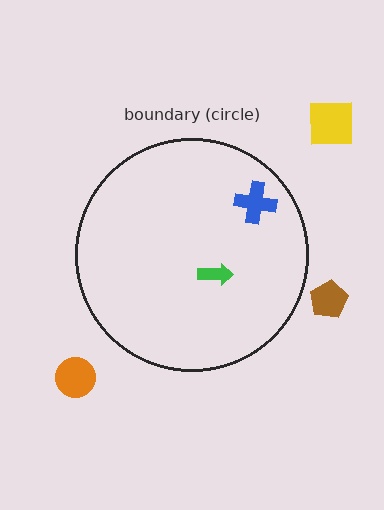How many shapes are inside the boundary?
2 inside, 3 outside.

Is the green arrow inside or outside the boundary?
Inside.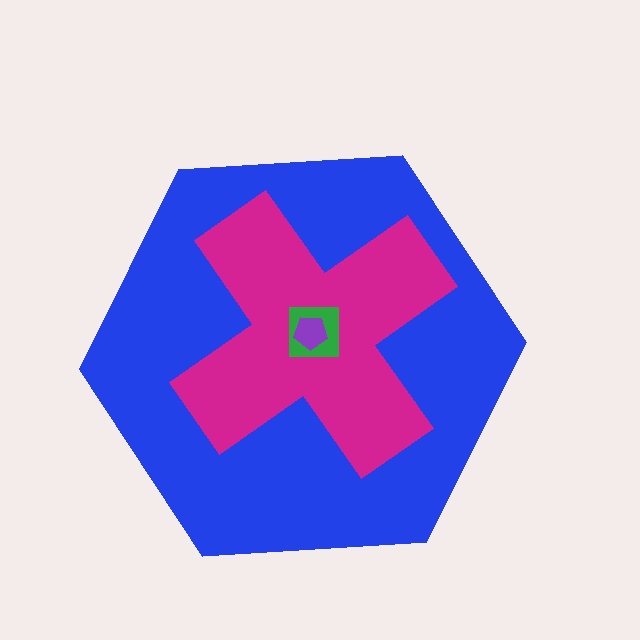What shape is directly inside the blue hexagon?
The magenta cross.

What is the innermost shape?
The purple pentagon.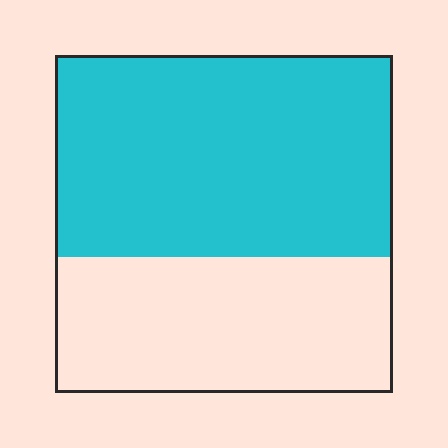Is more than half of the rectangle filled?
Yes.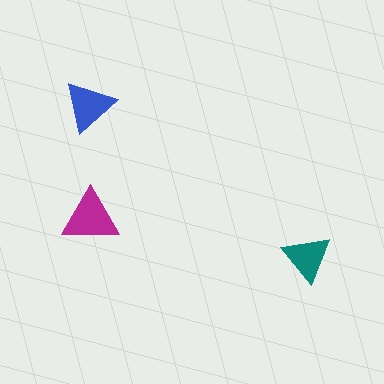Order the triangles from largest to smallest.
the magenta one, the blue one, the teal one.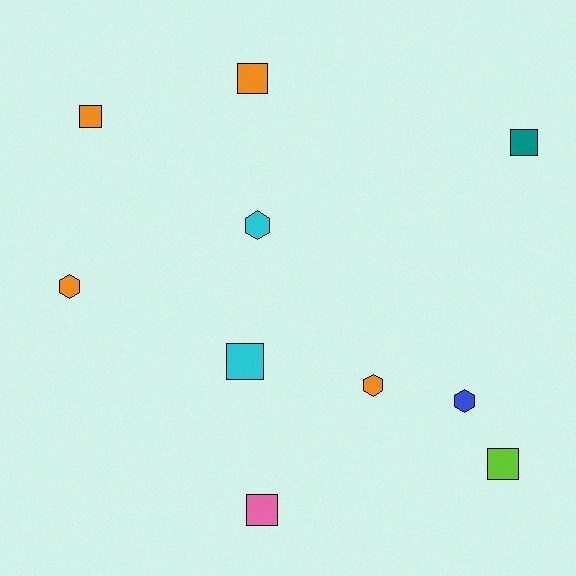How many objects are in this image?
There are 10 objects.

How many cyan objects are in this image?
There are 2 cyan objects.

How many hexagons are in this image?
There are 4 hexagons.